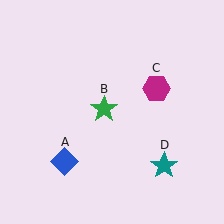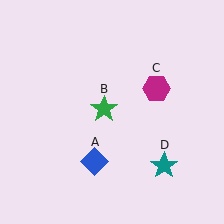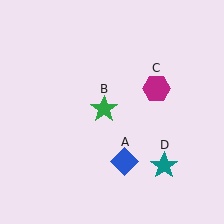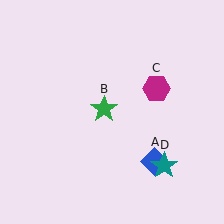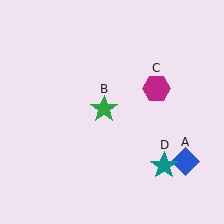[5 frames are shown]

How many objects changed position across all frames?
1 object changed position: blue diamond (object A).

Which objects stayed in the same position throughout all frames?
Green star (object B) and magenta hexagon (object C) and teal star (object D) remained stationary.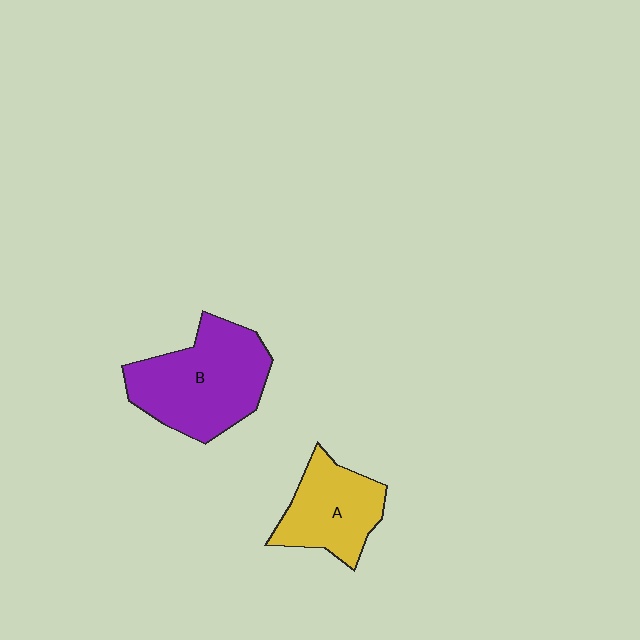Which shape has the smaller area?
Shape A (yellow).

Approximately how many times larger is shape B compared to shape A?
Approximately 1.5 times.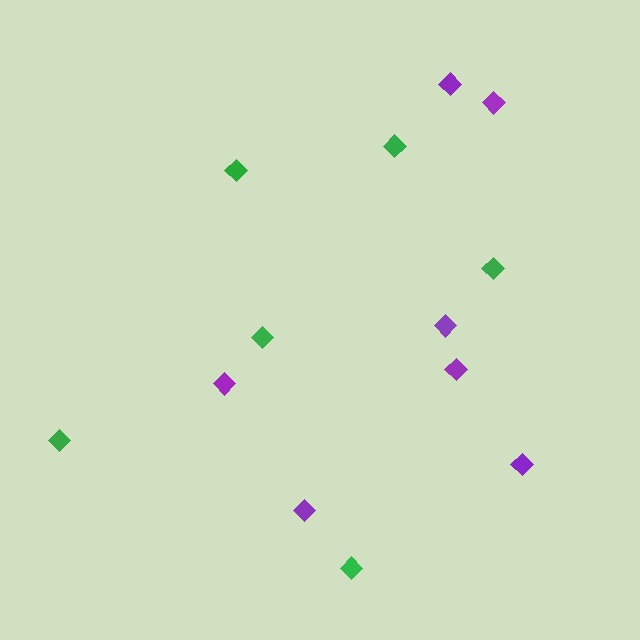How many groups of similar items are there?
There are 2 groups: one group of purple diamonds (7) and one group of green diamonds (6).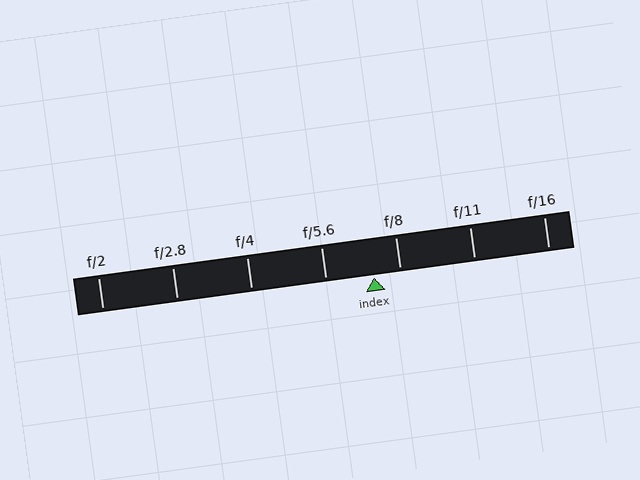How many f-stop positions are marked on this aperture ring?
There are 7 f-stop positions marked.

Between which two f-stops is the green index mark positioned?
The index mark is between f/5.6 and f/8.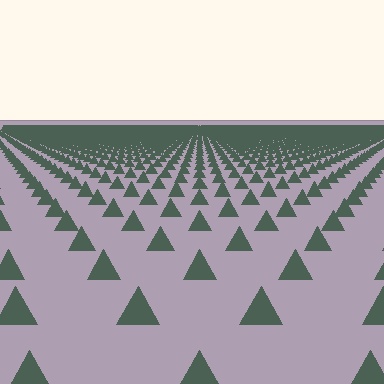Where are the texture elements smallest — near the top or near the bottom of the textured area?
Near the top.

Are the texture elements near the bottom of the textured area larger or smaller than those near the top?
Larger. Near the bottom, elements are closer to the viewer and appear at a bigger on-screen size.